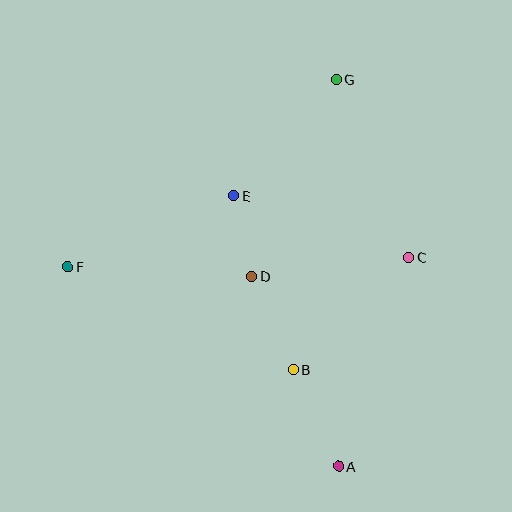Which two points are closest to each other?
Points D and E are closest to each other.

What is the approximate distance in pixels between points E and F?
The distance between E and F is approximately 180 pixels.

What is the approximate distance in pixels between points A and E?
The distance between A and E is approximately 291 pixels.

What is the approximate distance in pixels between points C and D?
The distance between C and D is approximately 158 pixels.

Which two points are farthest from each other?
Points A and G are farthest from each other.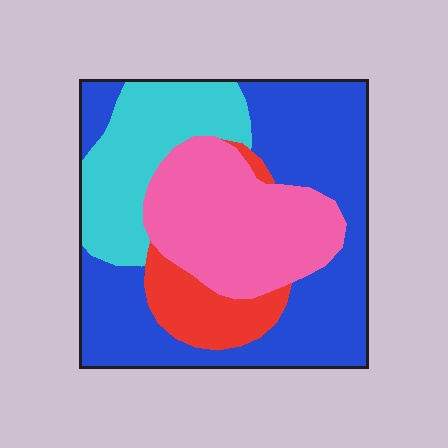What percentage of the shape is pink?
Pink covers around 25% of the shape.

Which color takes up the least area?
Red, at roughly 10%.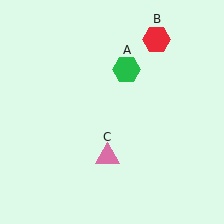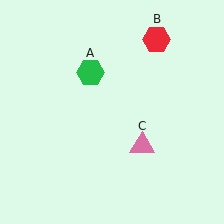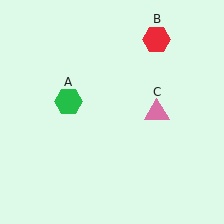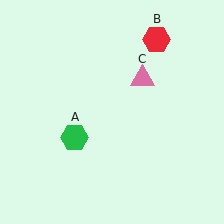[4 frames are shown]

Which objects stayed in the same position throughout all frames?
Red hexagon (object B) remained stationary.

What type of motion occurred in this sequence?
The green hexagon (object A), pink triangle (object C) rotated counterclockwise around the center of the scene.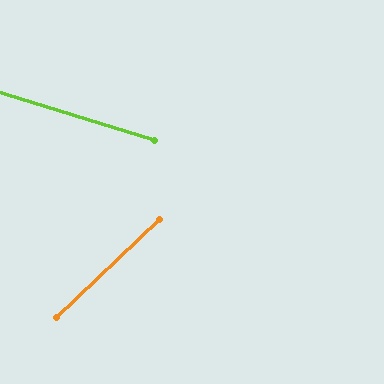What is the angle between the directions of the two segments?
Approximately 61 degrees.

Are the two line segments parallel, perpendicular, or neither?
Neither parallel nor perpendicular — they differ by about 61°.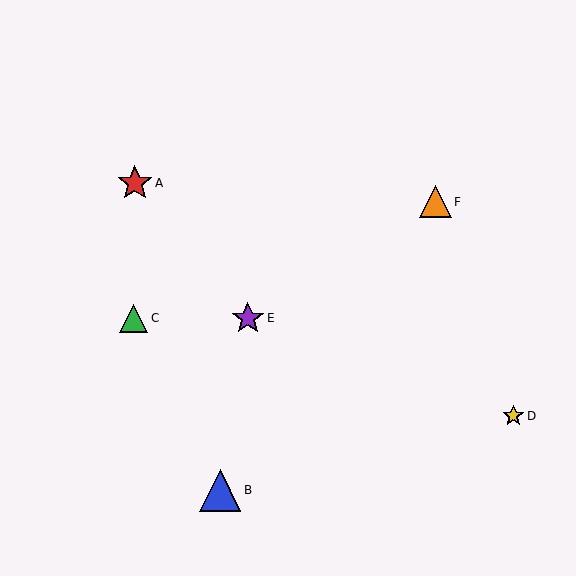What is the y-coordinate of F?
Object F is at y≈202.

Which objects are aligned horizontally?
Objects C, E are aligned horizontally.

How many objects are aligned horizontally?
2 objects (C, E) are aligned horizontally.